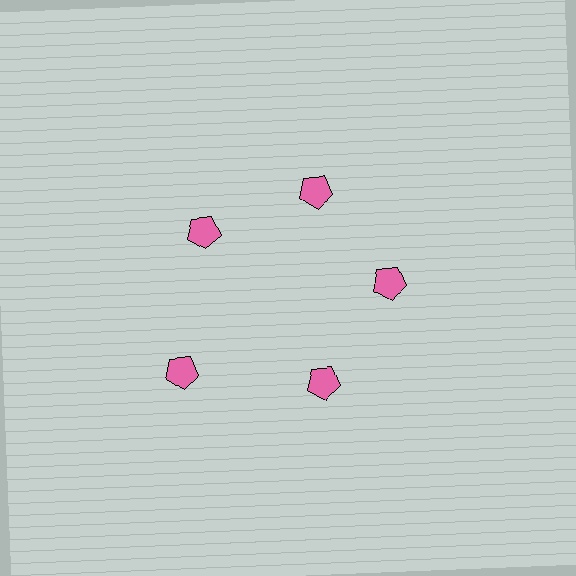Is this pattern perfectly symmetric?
No. The 5 pink pentagons are arranged in a ring, but one element near the 8 o'clock position is pushed outward from the center, breaking the 5-fold rotational symmetry.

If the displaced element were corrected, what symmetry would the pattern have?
It would have 5-fold rotational symmetry — the pattern would map onto itself every 72 degrees.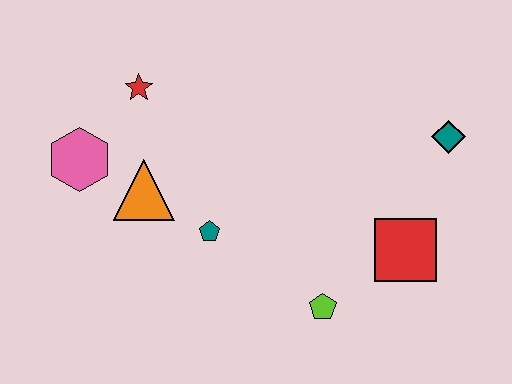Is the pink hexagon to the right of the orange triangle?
No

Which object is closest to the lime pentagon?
The red square is closest to the lime pentagon.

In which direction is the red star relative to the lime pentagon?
The red star is above the lime pentagon.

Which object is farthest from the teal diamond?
The pink hexagon is farthest from the teal diamond.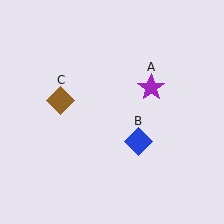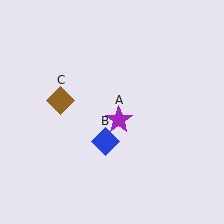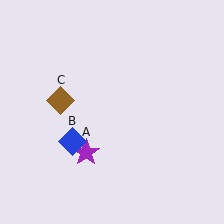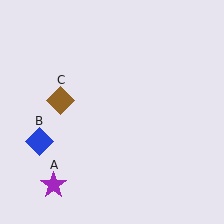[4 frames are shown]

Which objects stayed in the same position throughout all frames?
Brown diamond (object C) remained stationary.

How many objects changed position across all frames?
2 objects changed position: purple star (object A), blue diamond (object B).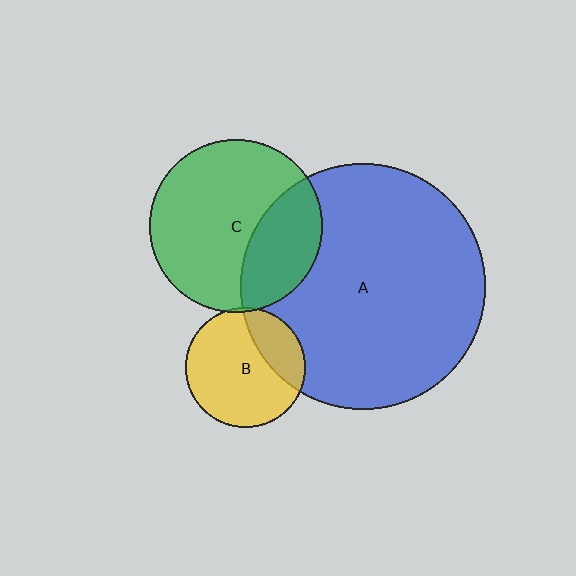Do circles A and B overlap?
Yes.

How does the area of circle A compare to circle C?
Approximately 2.0 times.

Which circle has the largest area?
Circle A (blue).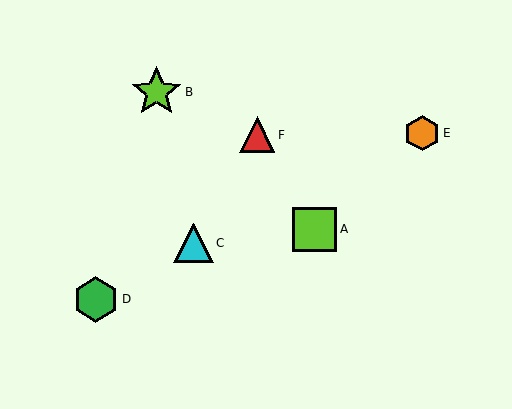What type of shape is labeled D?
Shape D is a green hexagon.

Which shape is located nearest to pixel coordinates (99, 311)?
The green hexagon (labeled D) at (96, 299) is nearest to that location.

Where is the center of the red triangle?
The center of the red triangle is at (257, 135).